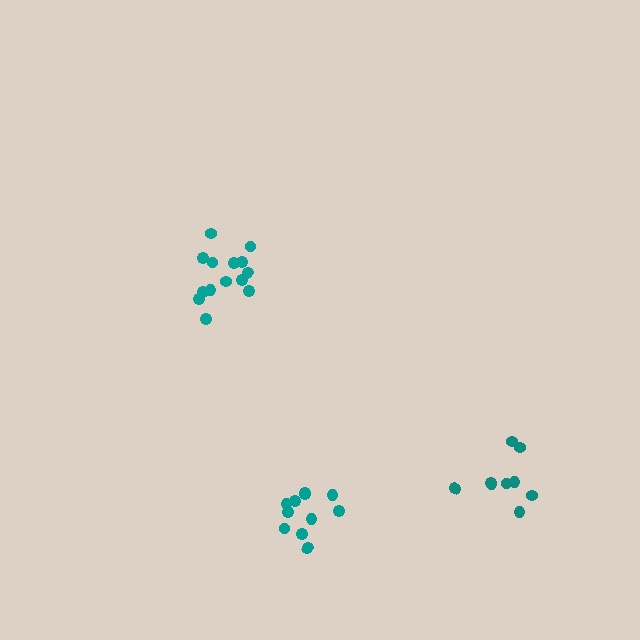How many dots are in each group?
Group 1: 11 dots, Group 2: 14 dots, Group 3: 9 dots (34 total).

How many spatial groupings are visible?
There are 3 spatial groupings.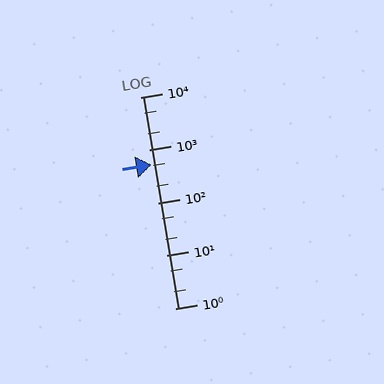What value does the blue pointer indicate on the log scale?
The pointer indicates approximately 520.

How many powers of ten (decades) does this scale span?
The scale spans 4 decades, from 1 to 10000.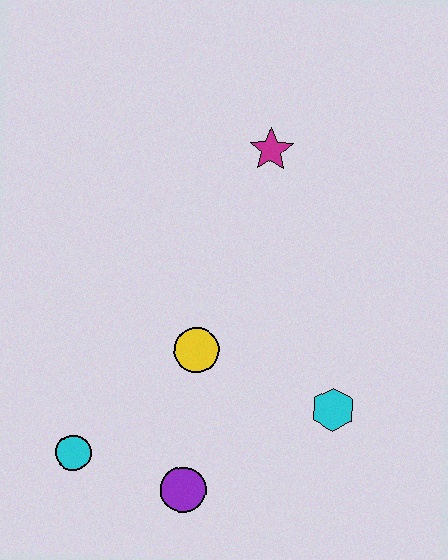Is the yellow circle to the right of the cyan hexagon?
No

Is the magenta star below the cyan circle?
No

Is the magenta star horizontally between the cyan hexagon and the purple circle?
Yes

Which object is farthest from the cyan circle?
The magenta star is farthest from the cyan circle.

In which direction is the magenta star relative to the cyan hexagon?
The magenta star is above the cyan hexagon.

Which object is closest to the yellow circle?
The purple circle is closest to the yellow circle.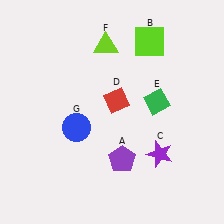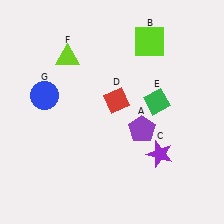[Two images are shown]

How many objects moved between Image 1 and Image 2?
3 objects moved between the two images.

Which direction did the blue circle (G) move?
The blue circle (G) moved up.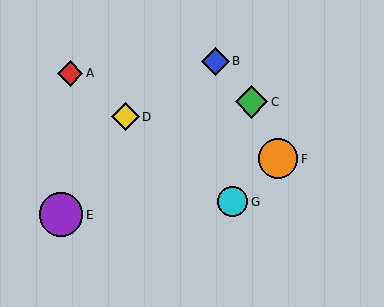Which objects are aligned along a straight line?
Objects A, D, G are aligned along a straight line.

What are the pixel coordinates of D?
Object D is at (125, 117).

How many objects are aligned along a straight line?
3 objects (A, D, G) are aligned along a straight line.